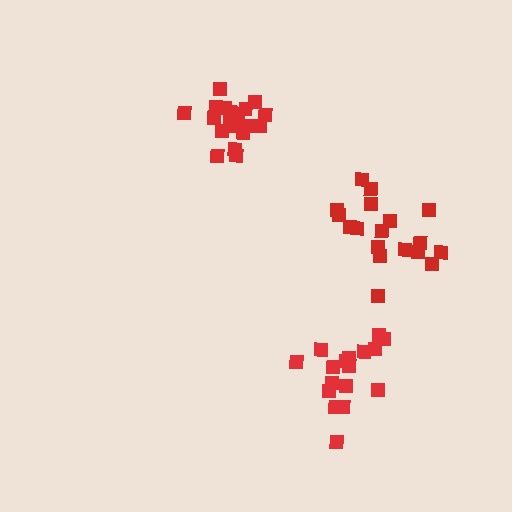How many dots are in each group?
Group 1: 18 dots, Group 2: 19 dots, Group 3: 17 dots (54 total).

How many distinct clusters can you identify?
There are 3 distinct clusters.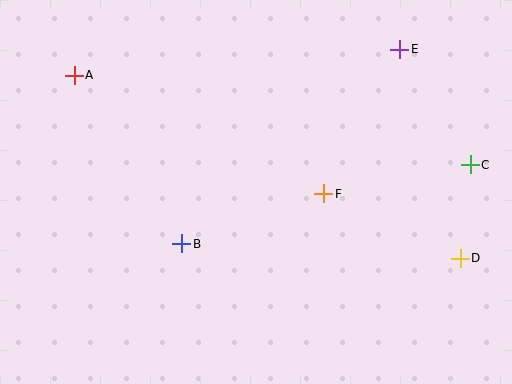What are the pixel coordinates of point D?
Point D is at (460, 258).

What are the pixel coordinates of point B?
Point B is at (182, 244).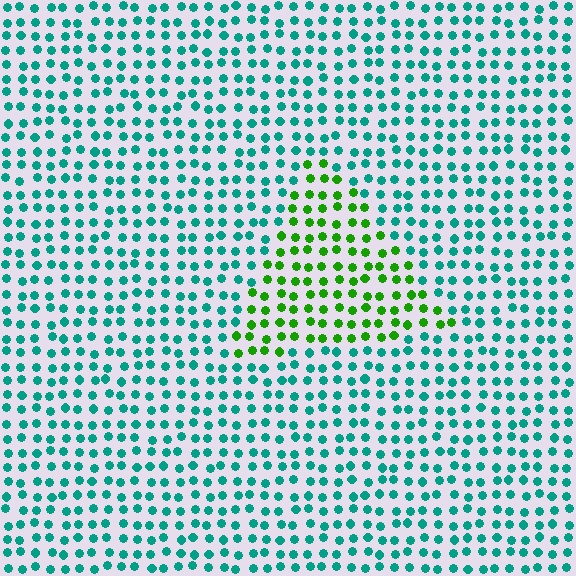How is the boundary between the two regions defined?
The boundary is defined purely by a slight shift in hue (about 58 degrees). Spacing, size, and orientation are identical on both sides.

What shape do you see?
I see a triangle.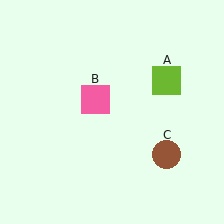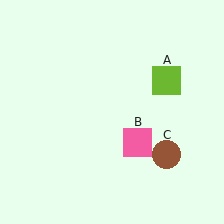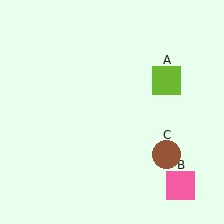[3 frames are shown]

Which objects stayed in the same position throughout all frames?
Lime square (object A) and brown circle (object C) remained stationary.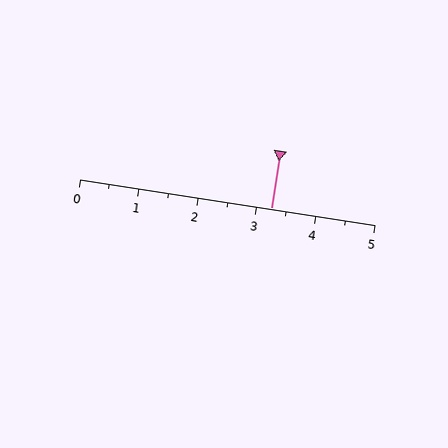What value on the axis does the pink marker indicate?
The marker indicates approximately 3.2.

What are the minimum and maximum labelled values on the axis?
The axis runs from 0 to 5.